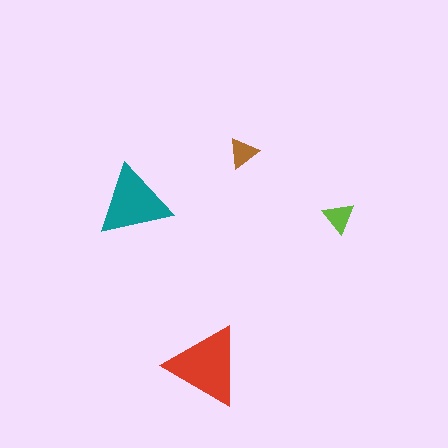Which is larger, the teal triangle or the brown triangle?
The teal one.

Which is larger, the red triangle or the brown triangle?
The red one.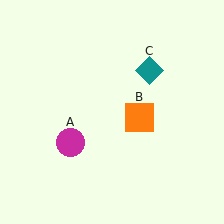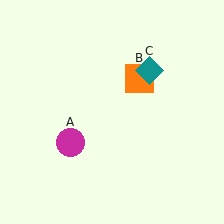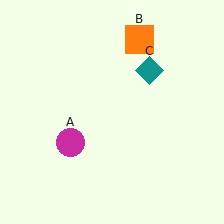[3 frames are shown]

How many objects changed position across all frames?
1 object changed position: orange square (object B).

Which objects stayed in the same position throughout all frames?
Magenta circle (object A) and teal diamond (object C) remained stationary.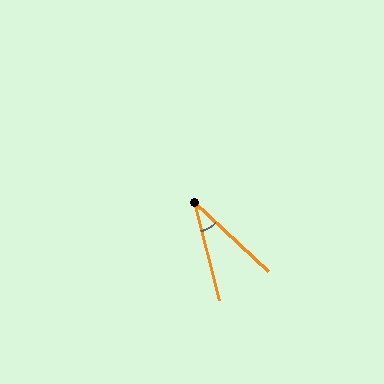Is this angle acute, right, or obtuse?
It is acute.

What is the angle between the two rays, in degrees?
Approximately 33 degrees.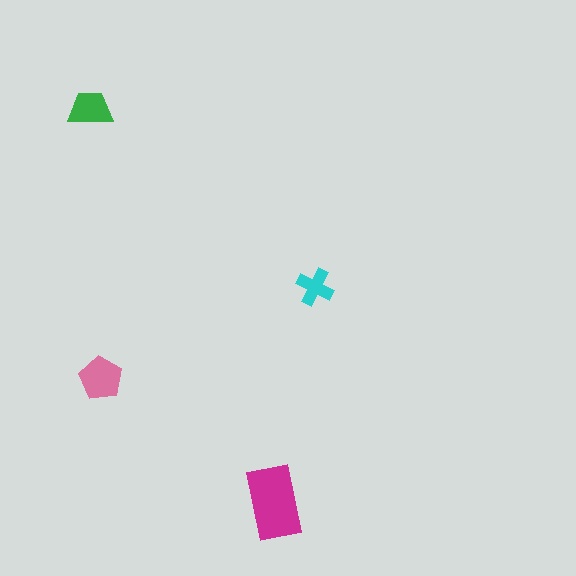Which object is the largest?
The magenta rectangle.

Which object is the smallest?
The cyan cross.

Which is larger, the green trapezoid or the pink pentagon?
The pink pentagon.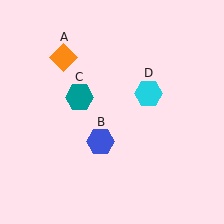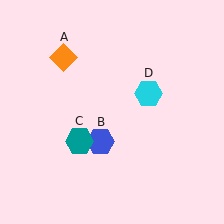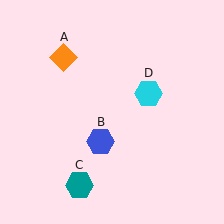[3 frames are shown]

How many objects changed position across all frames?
1 object changed position: teal hexagon (object C).